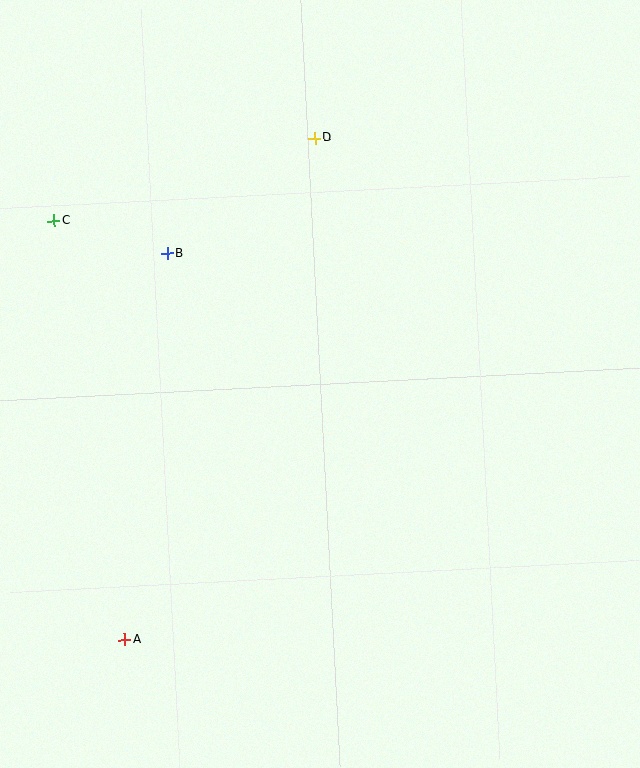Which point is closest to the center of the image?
Point B at (167, 253) is closest to the center.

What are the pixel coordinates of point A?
Point A is at (124, 640).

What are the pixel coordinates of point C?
Point C is at (54, 221).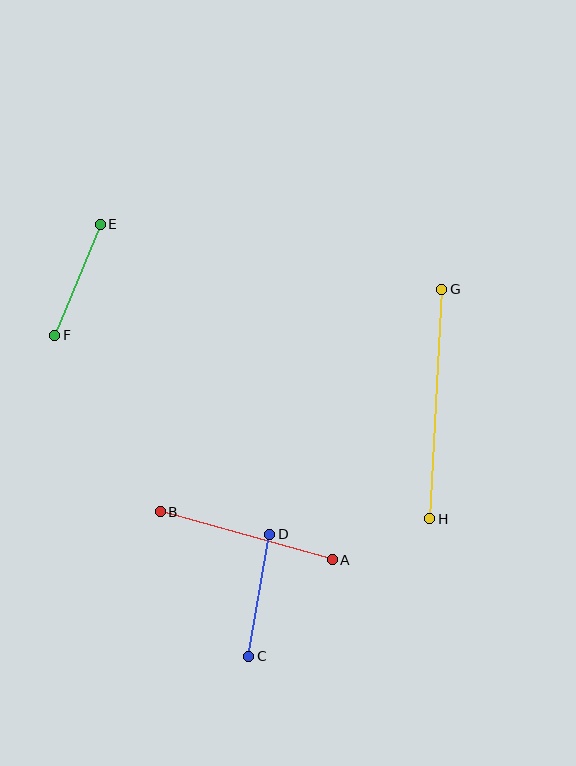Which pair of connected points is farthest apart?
Points G and H are farthest apart.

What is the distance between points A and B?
The distance is approximately 179 pixels.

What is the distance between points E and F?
The distance is approximately 120 pixels.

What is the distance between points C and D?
The distance is approximately 124 pixels.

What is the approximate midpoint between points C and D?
The midpoint is at approximately (259, 595) pixels.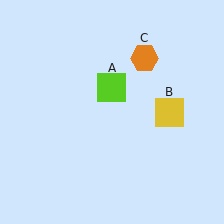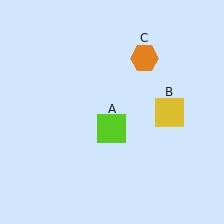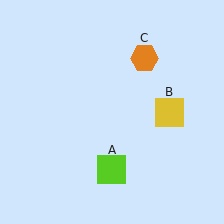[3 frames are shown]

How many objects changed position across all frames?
1 object changed position: lime square (object A).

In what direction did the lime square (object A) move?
The lime square (object A) moved down.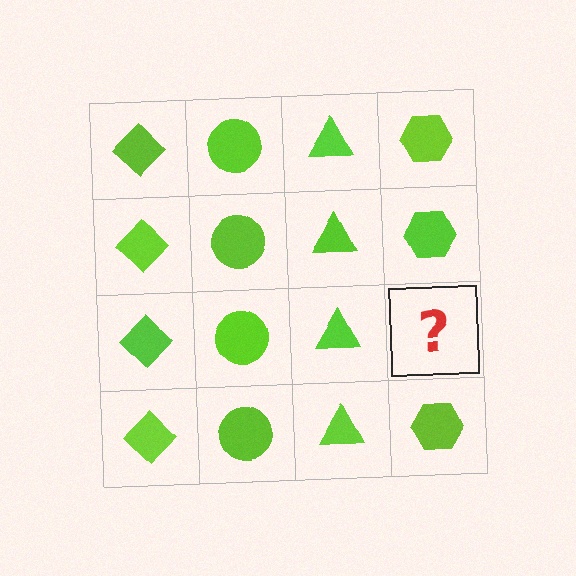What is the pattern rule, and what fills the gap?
The rule is that each column has a consistent shape. The gap should be filled with a lime hexagon.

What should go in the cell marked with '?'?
The missing cell should contain a lime hexagon.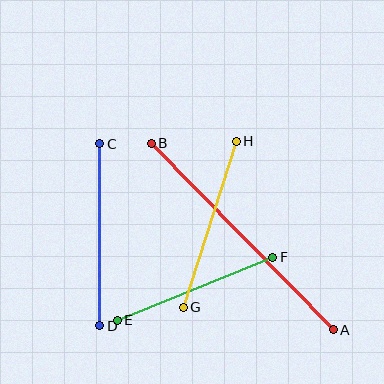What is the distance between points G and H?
The distance is approximately 174 pixels.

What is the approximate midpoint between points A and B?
The midpoint is at approximately (242, 237) pixels.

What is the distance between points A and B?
The distance is approximately 261 pixels.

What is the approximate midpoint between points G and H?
The midpoint is at approximately (210, 224) pixels.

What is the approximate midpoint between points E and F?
The midpoint is at approximately (195, 289) pixels.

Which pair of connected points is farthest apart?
Points A and B are farthest apart.